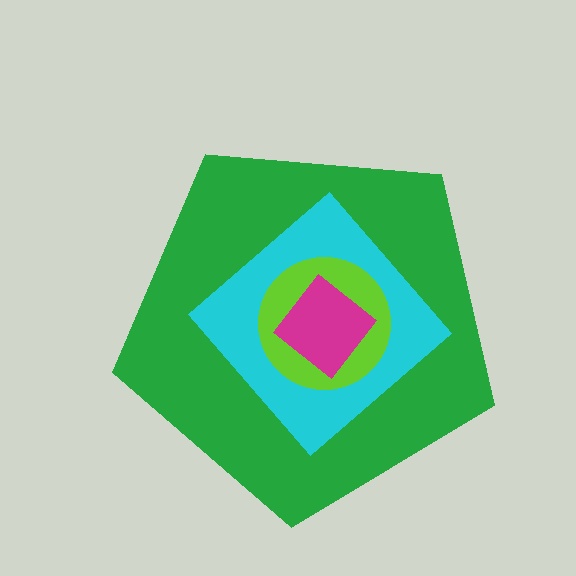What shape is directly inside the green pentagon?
The cyan diamond.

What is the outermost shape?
The green pentagon.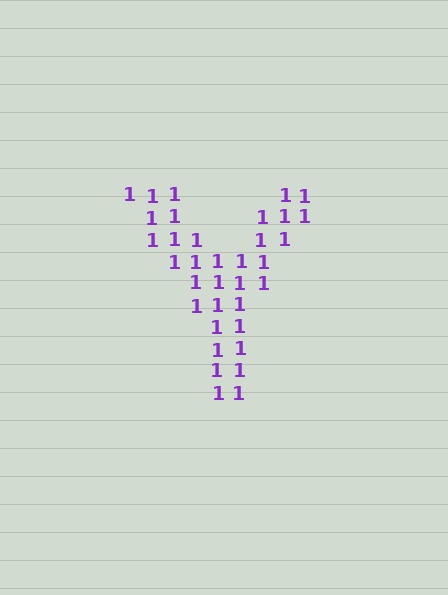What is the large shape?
The large shape is the letter Y.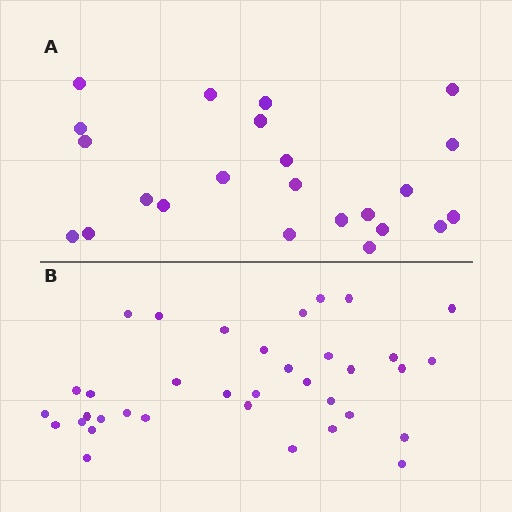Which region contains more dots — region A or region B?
Region B (the bottom region) has more dots.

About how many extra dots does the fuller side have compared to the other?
Region B has approximately 15 more dots than region A.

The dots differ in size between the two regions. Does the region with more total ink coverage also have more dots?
No. Region A has more total ink coverage because its dots are larger, but region B actually contains more individual dots. Total area can be misleading — the number of items is what matters here.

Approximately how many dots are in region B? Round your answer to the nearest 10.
About 40 dots. (The exact count is 36, which rounds to 40.)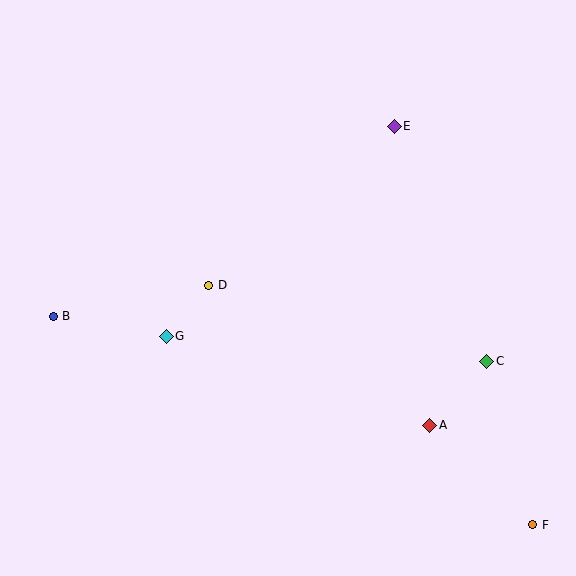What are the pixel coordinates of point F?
Point F is at (533, 525).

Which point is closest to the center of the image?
Point D at (209, 285) is closest to the center.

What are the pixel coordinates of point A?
Point A is at (430, 425).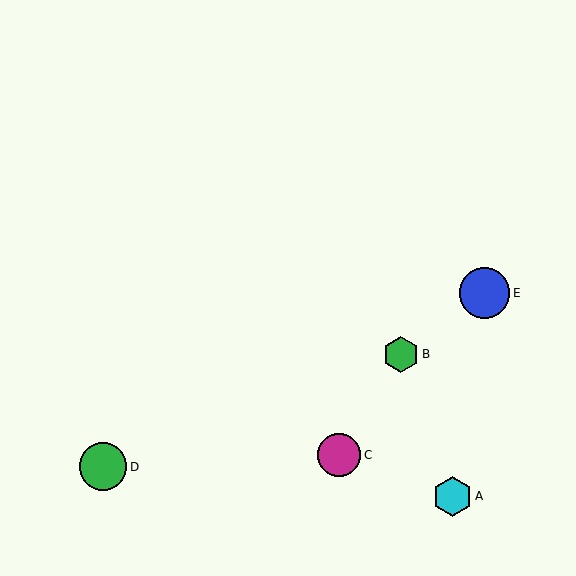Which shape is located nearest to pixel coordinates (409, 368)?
The green hexagon (labeled B) at (401, 354) is nearest to that location.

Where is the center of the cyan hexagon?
The center of the cyan hexagon is at (453, 496).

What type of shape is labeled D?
Shape D is a green circle.